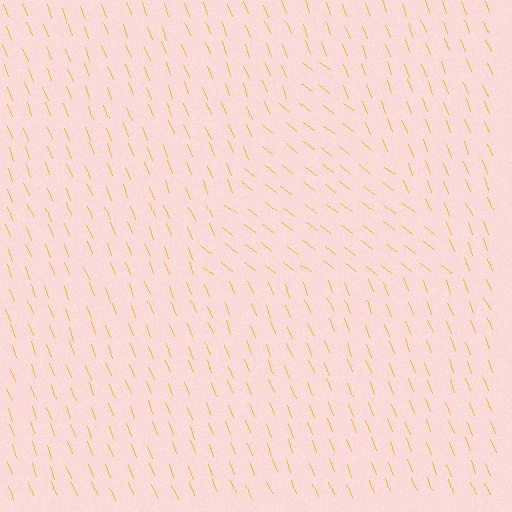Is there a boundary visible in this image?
Yes, there is a texture boundary formed by a change in line orientation.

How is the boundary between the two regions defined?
The boundary is defined purely by a change in line orientation (approximately 32 degrees difference). All lines are the same color and thickness.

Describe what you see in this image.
The image is filled with small yellow line segments. A triangle region in the image has lines oriented differently from the surrounding lines, creating a visible texture boundary.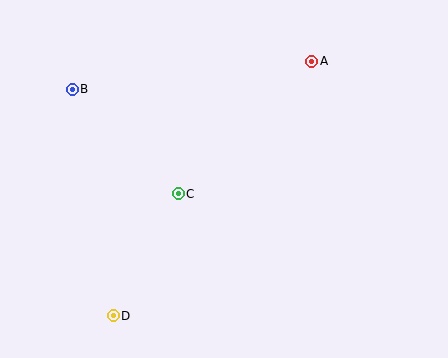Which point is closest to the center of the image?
Point C at (178, 194) is closest to the center.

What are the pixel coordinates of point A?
Point A is at (312, 61).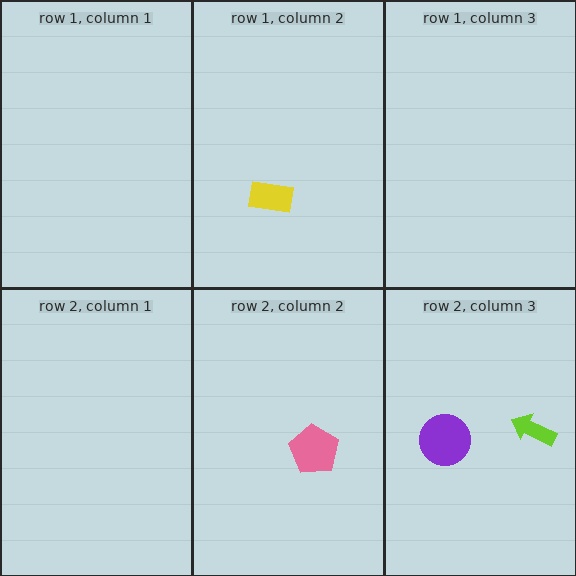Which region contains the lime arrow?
The row 2, column 3 region.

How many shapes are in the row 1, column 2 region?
1.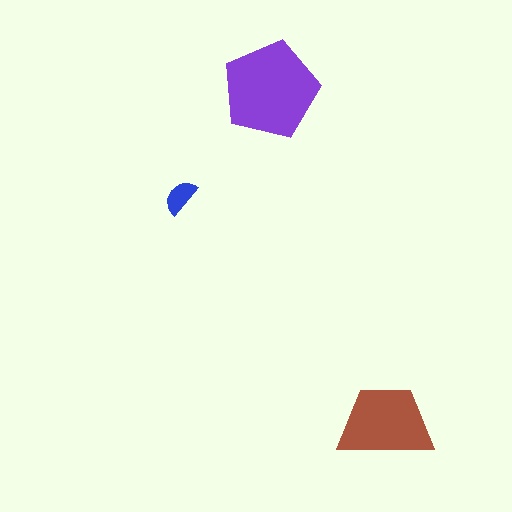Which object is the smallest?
The blue semicircle.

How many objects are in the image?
There are 3 objects in the image.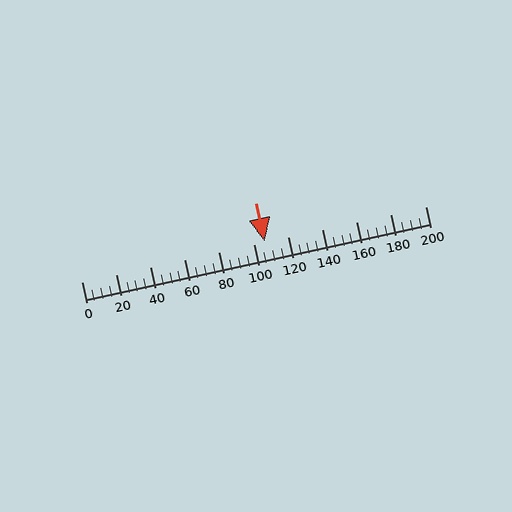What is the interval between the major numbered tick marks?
The major tick marks are spaced 20 units apart.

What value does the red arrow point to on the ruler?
The red arrow points to approximately 106.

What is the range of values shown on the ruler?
The ruler shows values from 0 to 200.